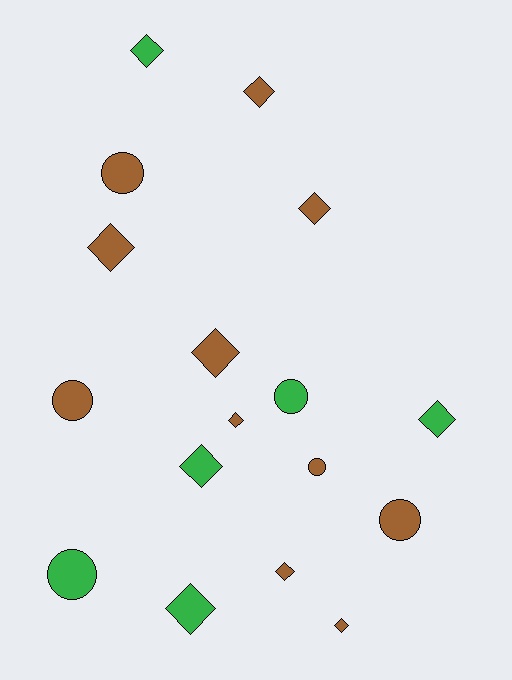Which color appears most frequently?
Brown, with 11 objects.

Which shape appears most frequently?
Diamond, with 11 objects.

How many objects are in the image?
There are 17 objects.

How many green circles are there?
There are 2 green circles.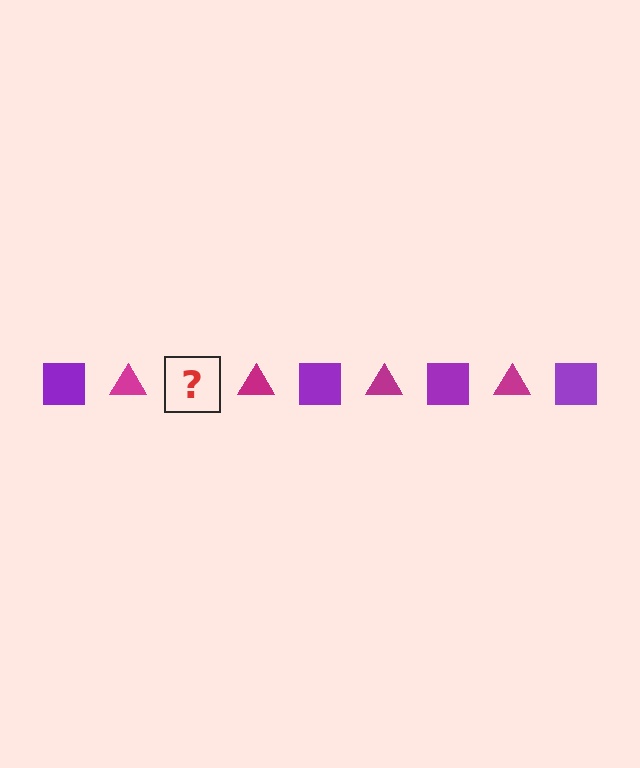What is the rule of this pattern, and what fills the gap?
The rule is that the pattern alternates between purple square and magenta triangle. The gap should be filled with a purple square.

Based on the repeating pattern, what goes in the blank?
The blank should be a purple square.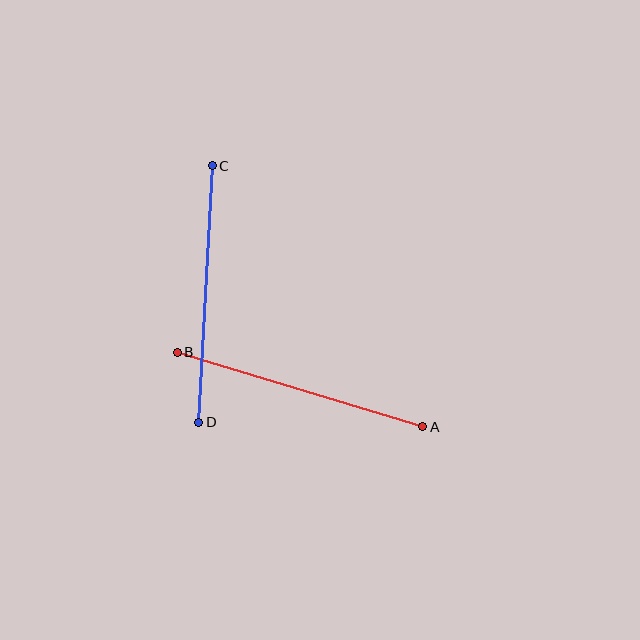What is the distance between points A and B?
The distance is approximately 256 pixels.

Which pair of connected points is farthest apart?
Points C and D are farthest apart.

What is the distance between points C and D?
The distance is approximately 257 pixels.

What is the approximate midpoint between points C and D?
The midpoint is at approximately (205, 294) pixels.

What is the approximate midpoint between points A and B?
The midpoint is at approximately (300, 389) pixels.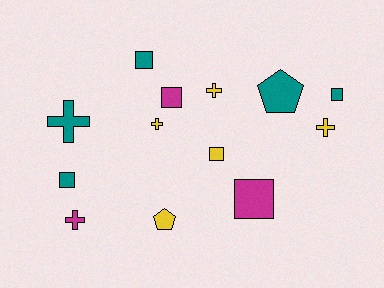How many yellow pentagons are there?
There is 1 yellow pentagon.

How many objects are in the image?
There are 13 objects.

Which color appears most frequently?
Yellow, with 5 objects.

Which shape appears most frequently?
Square, with 6 objects.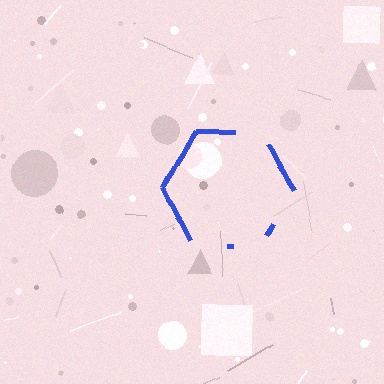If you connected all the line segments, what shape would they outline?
They would outline a hexagon.